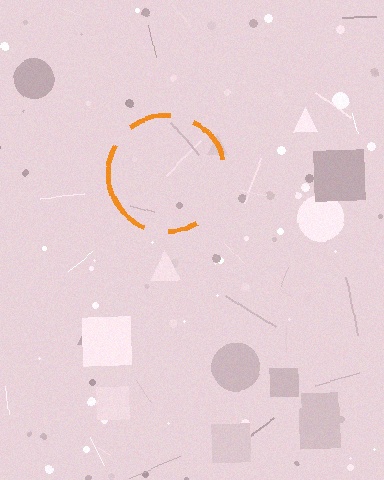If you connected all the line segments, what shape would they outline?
They would outline a circle.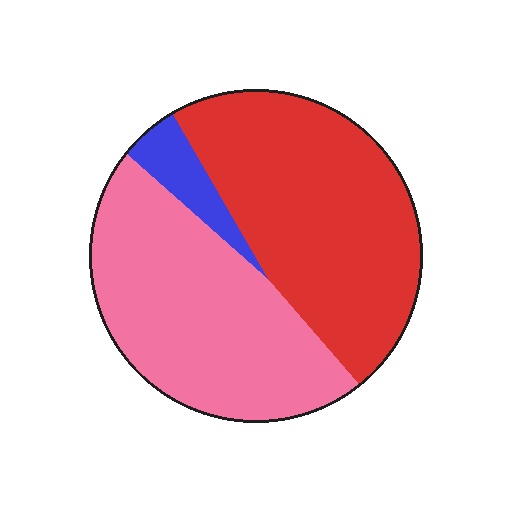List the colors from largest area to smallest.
From largest to smallest: red, pink, blue.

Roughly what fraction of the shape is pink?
Pink covers roughly 45% of the shape.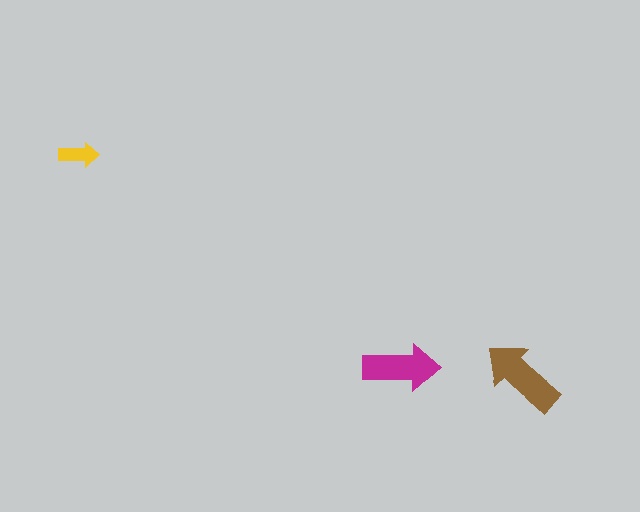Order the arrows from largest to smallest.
the brown one, the magenta one, the yellow one.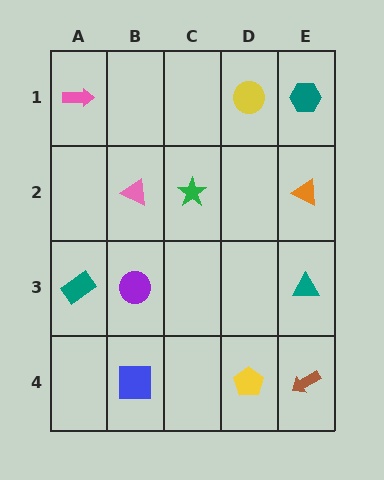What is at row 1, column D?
A yellow circle.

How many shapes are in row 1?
3 shapes.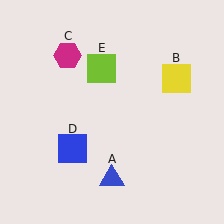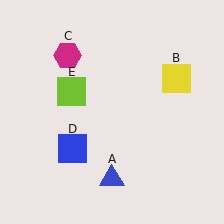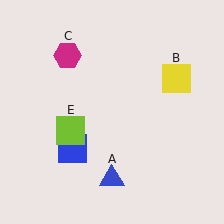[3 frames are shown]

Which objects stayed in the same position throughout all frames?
Blue triangle (object A) and yellow square (object B) and magenta hexagon (object C) and blue square (object D) remained stationary.